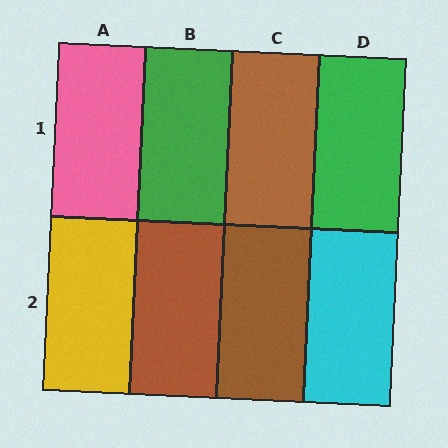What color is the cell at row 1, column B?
Green.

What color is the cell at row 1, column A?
Pink.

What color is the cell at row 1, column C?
Brown.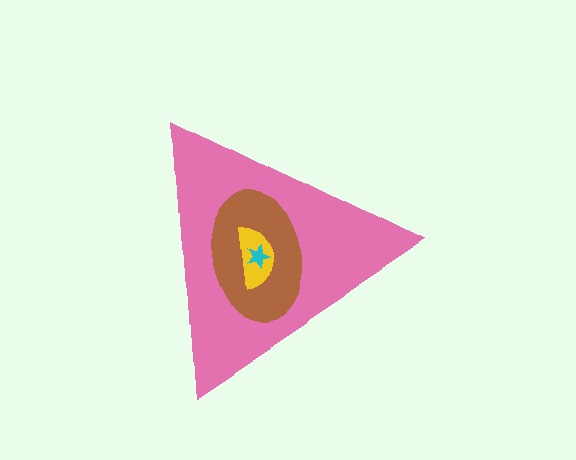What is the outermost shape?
The pink triangle.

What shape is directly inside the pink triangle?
The brown ellipse.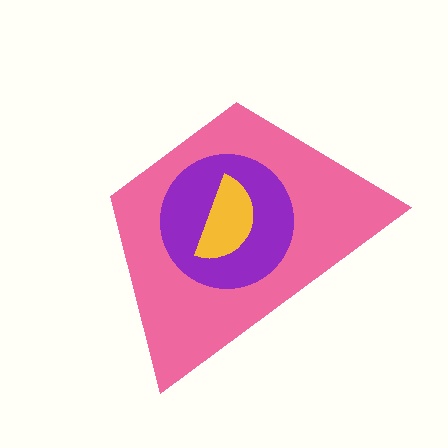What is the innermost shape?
The yellow semicircle.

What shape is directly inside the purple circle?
The yellow semicircle.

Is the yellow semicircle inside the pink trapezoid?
Yes.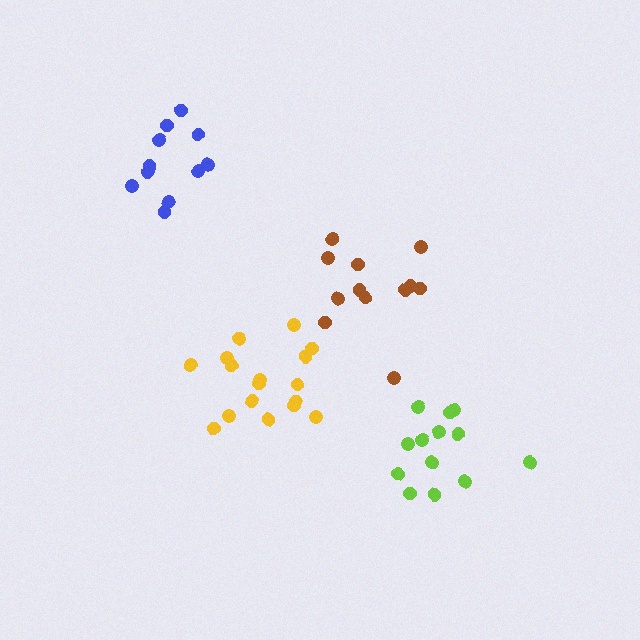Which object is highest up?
The blue cluster is topmost.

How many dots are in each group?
Group 1: 12 dots, Group 2: 17 dots, Group 3: 12 dots, Group 4: 13 dots (54 total).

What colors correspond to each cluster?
The clusters are colored: brown, yellow, blue, lime.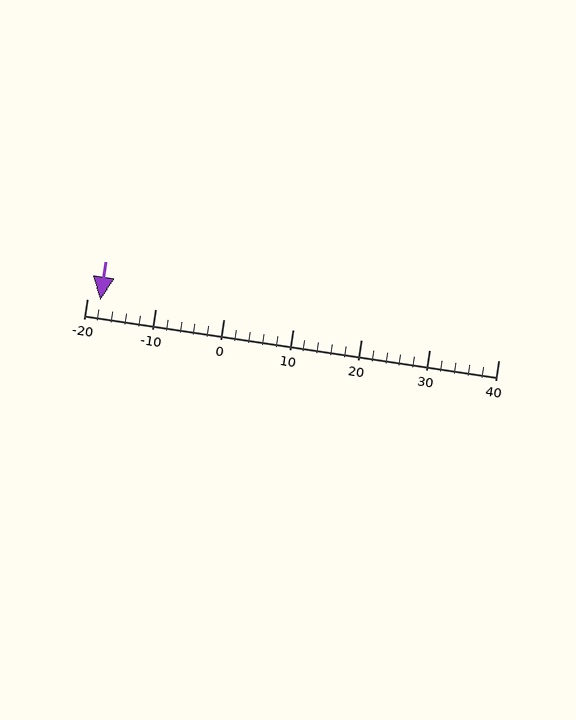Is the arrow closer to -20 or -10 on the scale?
The arrow is closer to -20.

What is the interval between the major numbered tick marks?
The major tick marks are spaced 10 units apart.